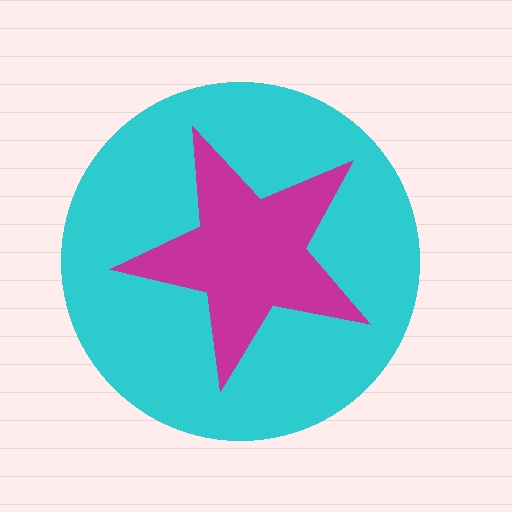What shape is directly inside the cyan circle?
The magenta star.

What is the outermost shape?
The cyan circle.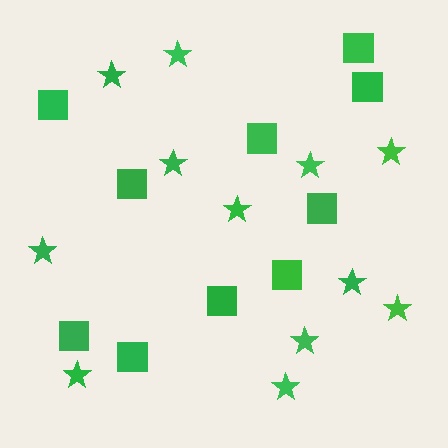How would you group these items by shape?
There are 2 groups: one group of squares (10) and one group of stars (12).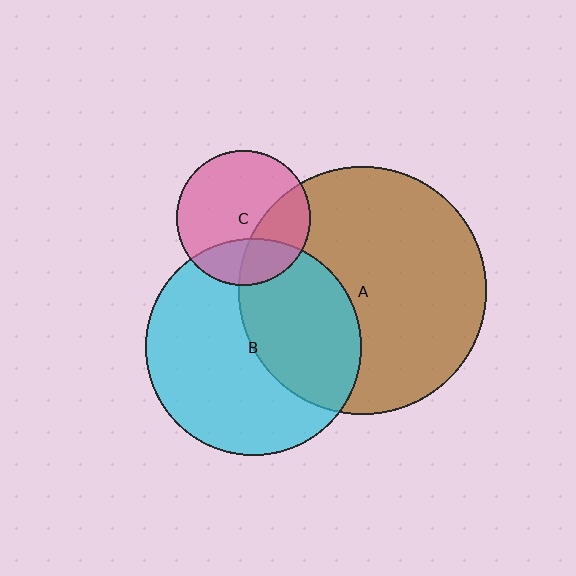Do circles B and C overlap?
Yes.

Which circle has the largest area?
Circle A (brown).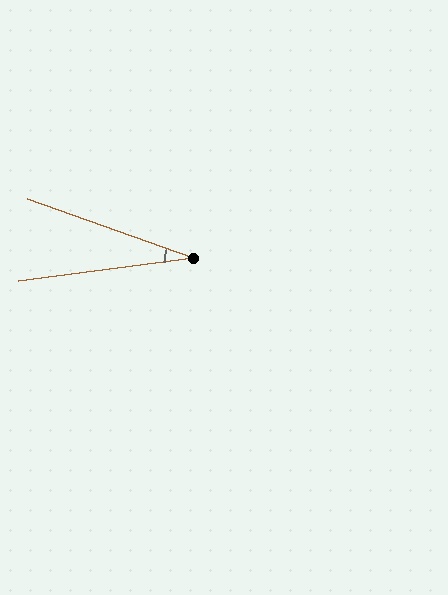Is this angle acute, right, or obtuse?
It is acute.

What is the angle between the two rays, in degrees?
Approximately 27 degrees.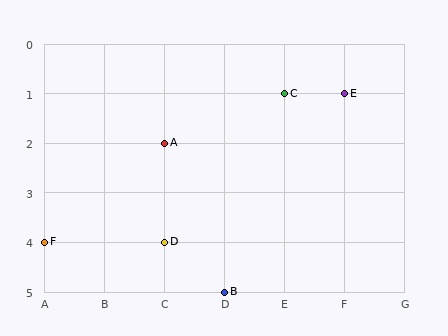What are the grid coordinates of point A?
Point A is at grid coordinates (C, 2).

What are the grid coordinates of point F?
Point F is at grid coordinates (A, 4).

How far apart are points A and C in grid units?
Points A and C are 2 columns and 1 row apart (about 2.2 grid units diagonally).